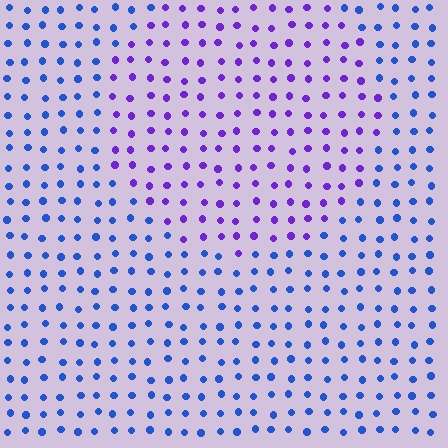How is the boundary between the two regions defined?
The boundary is defined purely by a slight shift in hue (about 45 degrees). Spacing, size, and orientation are identical on both sides.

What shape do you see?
I see a circle.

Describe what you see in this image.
The image is filled with small blue elements in a uniform arrangement. A circle-shaped region is visible where the elements are tinted to a slightly different hue, forming a subtle color boundary.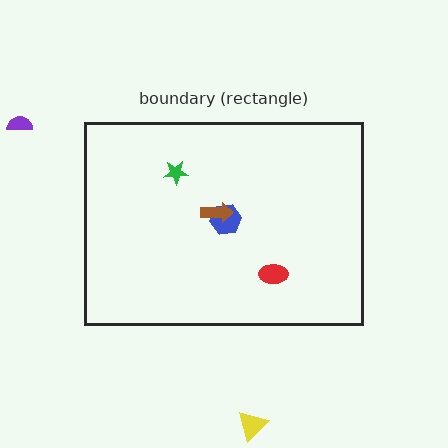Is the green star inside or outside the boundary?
Inside.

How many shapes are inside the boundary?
4 inside, 2 outside.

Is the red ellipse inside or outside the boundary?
Inside.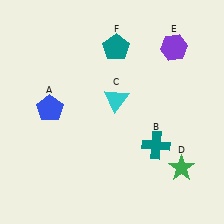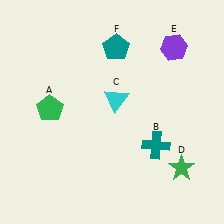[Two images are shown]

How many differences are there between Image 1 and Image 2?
There is 1 difference between the two images.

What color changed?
The pentagon (A) changed from blue in Image 1 to green in Image 2.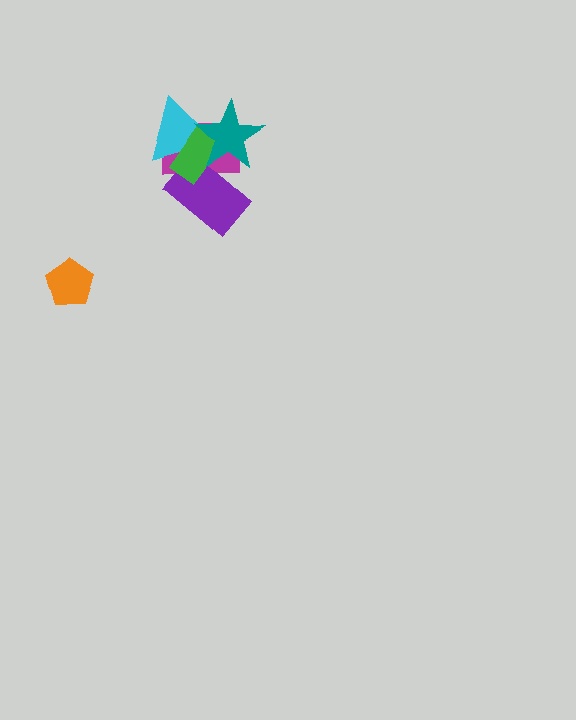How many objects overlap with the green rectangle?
4 objects overlap with the green rectangle.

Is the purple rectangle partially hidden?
Yes, it is partially covered by another shape.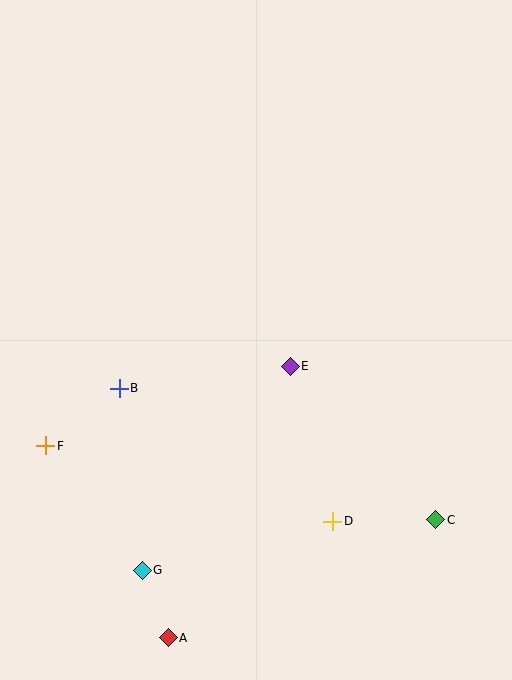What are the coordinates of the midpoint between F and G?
The midpoint between F and G is at (94, 508).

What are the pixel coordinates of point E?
Point E is at (290, 366).